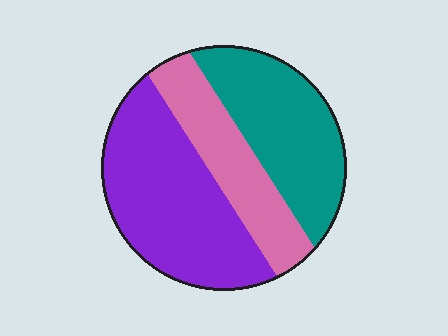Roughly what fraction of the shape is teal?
Teal takes up about one third (1/3) of the shape.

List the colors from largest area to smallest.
From largest to smallest: purple, teal, pink.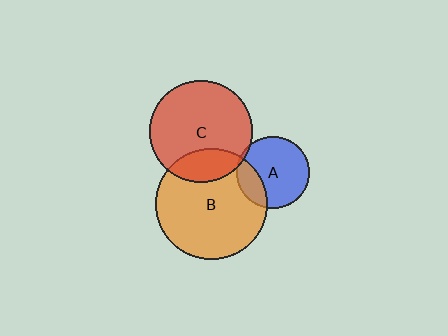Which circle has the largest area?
Circle B (orange).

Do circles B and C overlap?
Yes.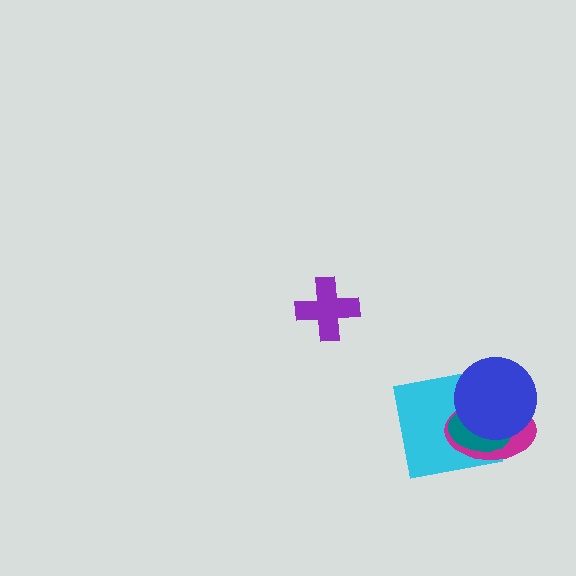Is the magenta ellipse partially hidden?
Yes, it is partially covered by another shape.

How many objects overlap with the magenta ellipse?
3 objects overlap with the magenta ellipse.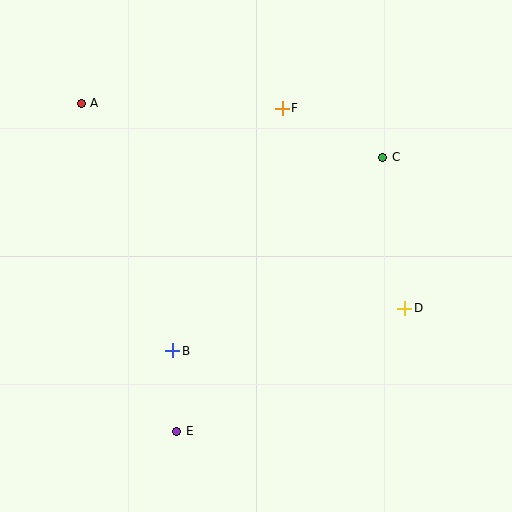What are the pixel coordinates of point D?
Point D is at (405, 308).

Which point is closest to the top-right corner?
Point C is closest to the top-right corner.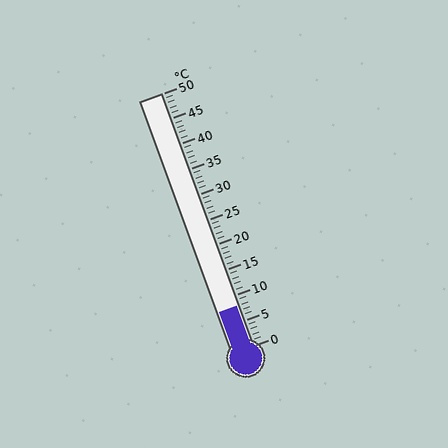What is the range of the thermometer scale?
The thermometer scale ranges from 0°C to 50°C.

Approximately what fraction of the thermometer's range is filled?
The thermometer is filled to approximately 15% of its range.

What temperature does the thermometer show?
The thermometer shows approximately 8°C.